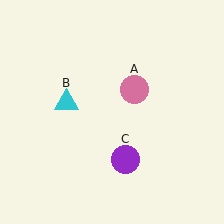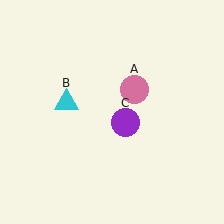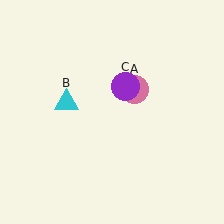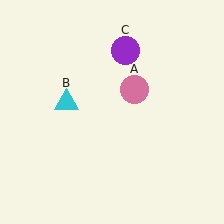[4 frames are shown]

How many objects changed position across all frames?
1 object changed position: purple circle (object C).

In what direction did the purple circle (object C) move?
The purple circle (object C) moved up.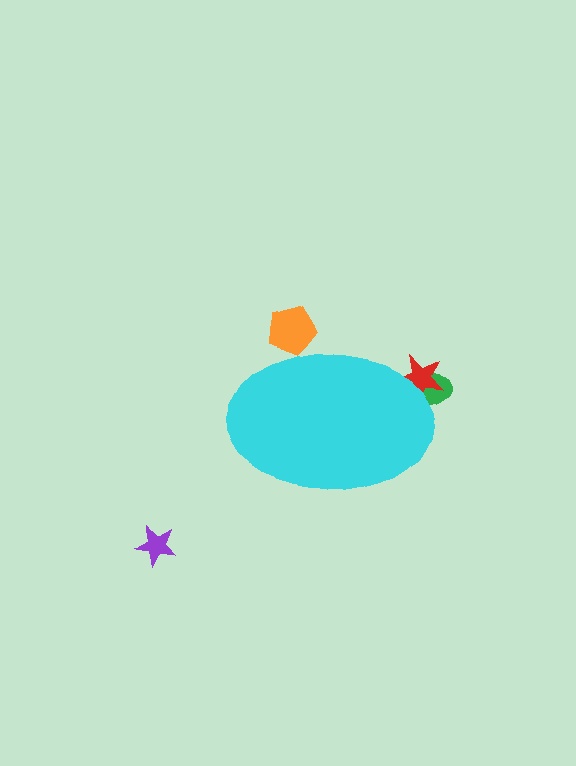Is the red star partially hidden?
Yes, the red star is partially hidden behind the cyan ellipse.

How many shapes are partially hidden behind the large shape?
3 shapes are partially hidden.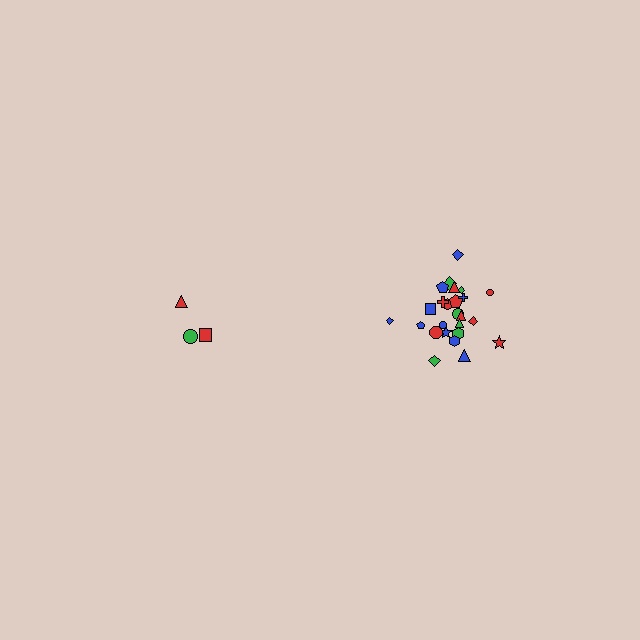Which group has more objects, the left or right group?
The right group.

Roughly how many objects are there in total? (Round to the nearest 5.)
Roughly 30 objects in total.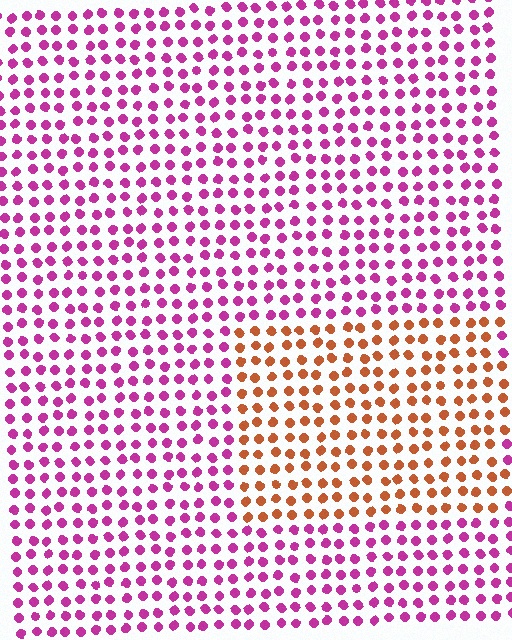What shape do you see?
I see a rectangle.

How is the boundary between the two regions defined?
The boundary is defined purely by a slight shift in hue (about 63 degrees). Spacing, size, and orientation are identical on both sides.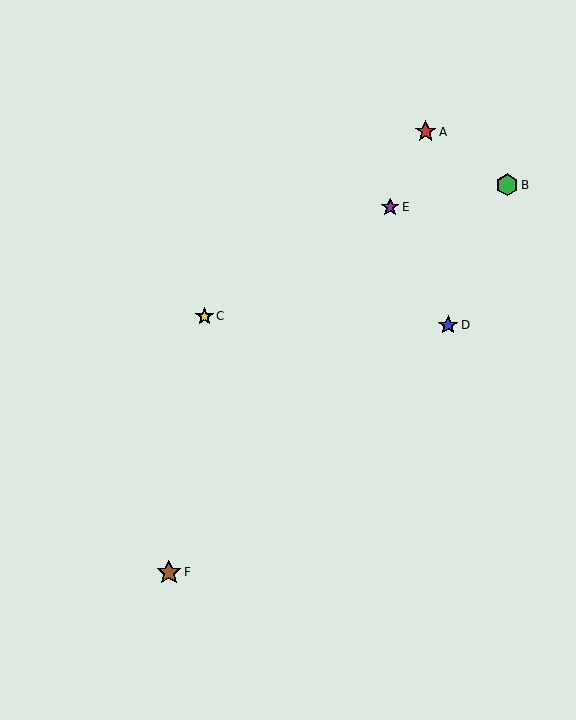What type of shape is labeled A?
Shape A is a red star.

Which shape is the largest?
The brown star (labeled F) is the largest.